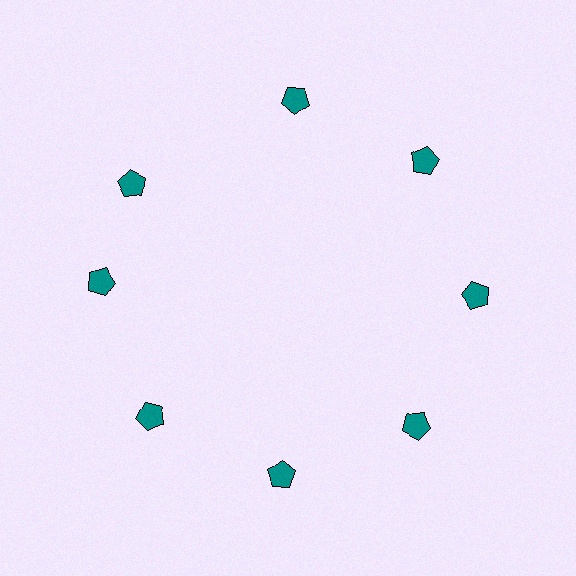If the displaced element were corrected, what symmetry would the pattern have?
It would have 8-fold rotational symmetry — the pattern would map onto itself every 45 degrees.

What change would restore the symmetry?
The symmetry would be restored by rotating it back into even spacing with its neighbors so that all 8 pentagons sit at equal angles and equal distance from the center.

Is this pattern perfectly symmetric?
No. The 8 teal pentagons are arranged in a ring, but one element near the 10 o'clock position is rotated out of alignment along the ring, breaking the 8-fold rotational symmetry.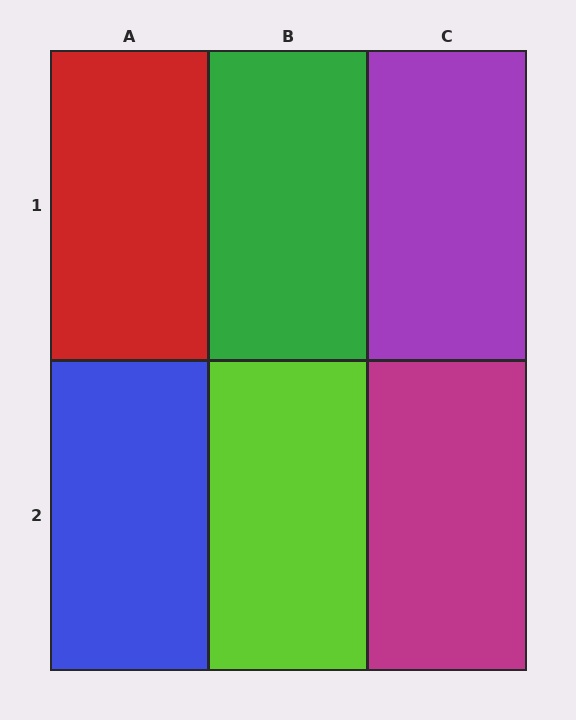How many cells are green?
1 cell is green.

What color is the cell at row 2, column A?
Blue.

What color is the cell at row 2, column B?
Lime.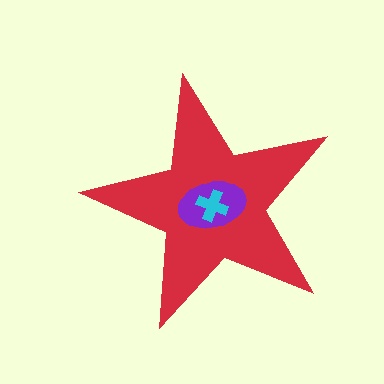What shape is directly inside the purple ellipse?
The cyan cross.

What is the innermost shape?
The cyan cross.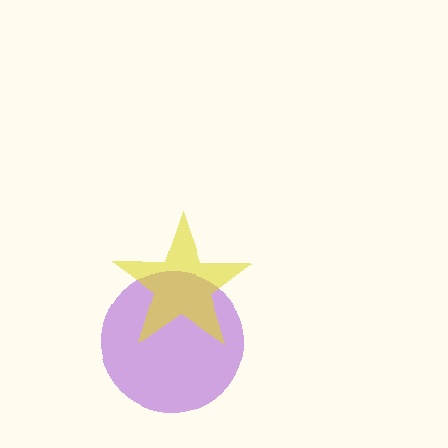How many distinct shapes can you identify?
There are 2 distinct shapes: a purple circle, a yellow star.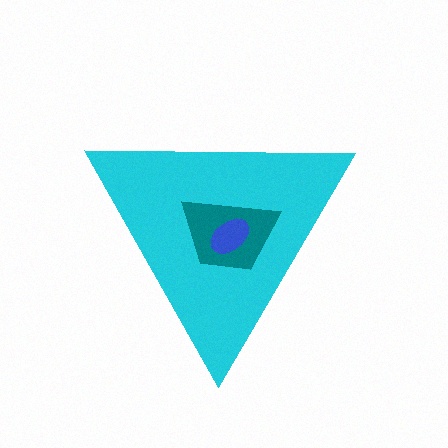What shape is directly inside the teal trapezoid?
The blue ellipse.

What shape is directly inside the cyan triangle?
The teal trapezoid.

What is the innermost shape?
The blue ellipse.